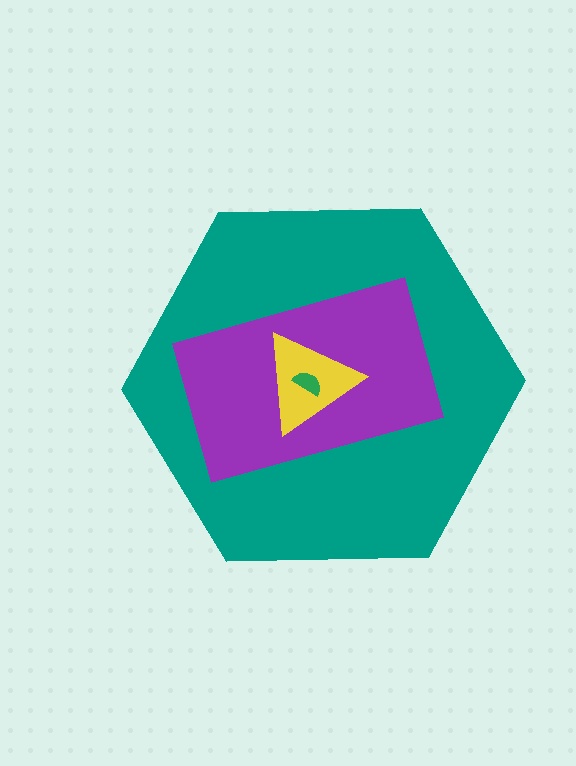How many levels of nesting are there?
4.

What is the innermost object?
The green semicircle.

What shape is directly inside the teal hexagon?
The purple rectangle.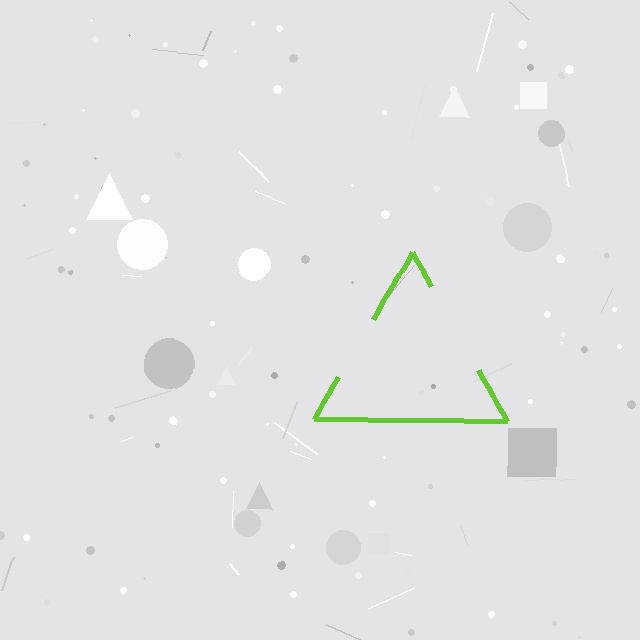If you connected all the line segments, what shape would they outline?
They would outline a triangle.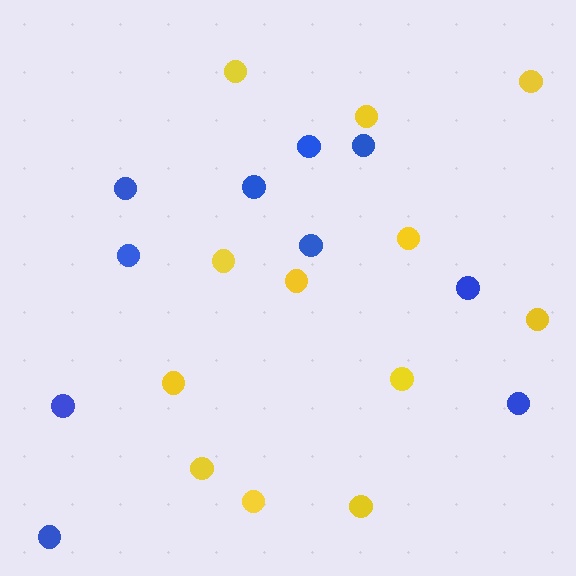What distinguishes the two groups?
There are 2 groups: one group of blue circles (10) and one group of yellow circles (12).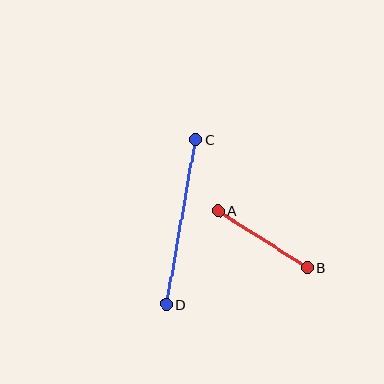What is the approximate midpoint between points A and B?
The midpoint is at approximately (262, 239) pixels.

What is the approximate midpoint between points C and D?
The midpoint is at approximately (181, 222) pixels.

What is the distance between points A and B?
The distance is approximately 106 pixels.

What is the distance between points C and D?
The distance is approximately 167 pixels.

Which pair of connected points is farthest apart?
Points C and D are farthest apart.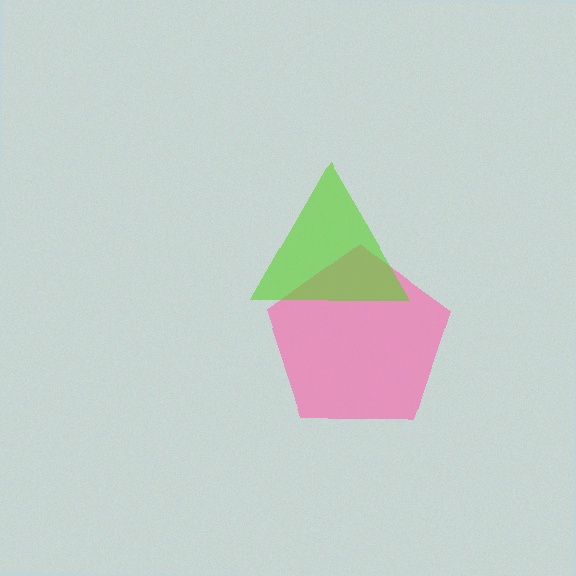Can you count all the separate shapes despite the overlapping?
Yes, there are 2 separate shapes.